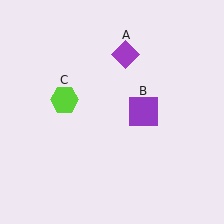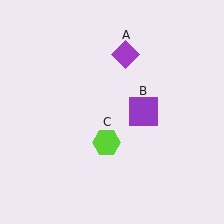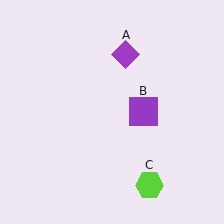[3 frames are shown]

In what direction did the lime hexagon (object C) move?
The lime hexagon (object C) moved down and to the right.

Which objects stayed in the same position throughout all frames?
Purple diamond (object A) and purple square (object B) remained stationary.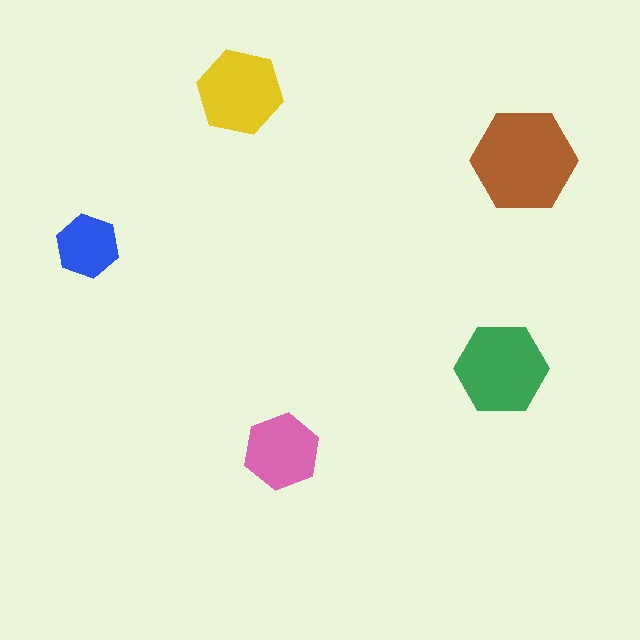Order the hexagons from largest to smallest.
the brown one, the green one, the yellow one, the pink one, the blue one.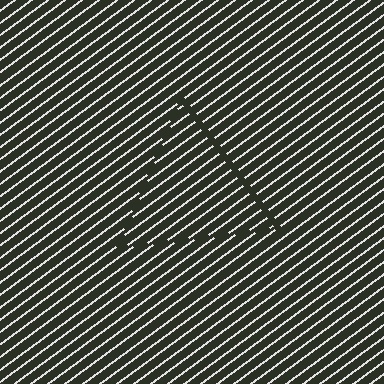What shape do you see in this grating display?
An illusory triangle. The interior of the shape contains the same grating, shifted by half a period — the contour is defined by the phase discontinuity where line-ends from the inner and outer gratings abut.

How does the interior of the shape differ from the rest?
The interior of the shape contains the same grating, shifted by half a period — the contour is defined by the phase discontinuity where line-ends from the inner and outer gratings abut.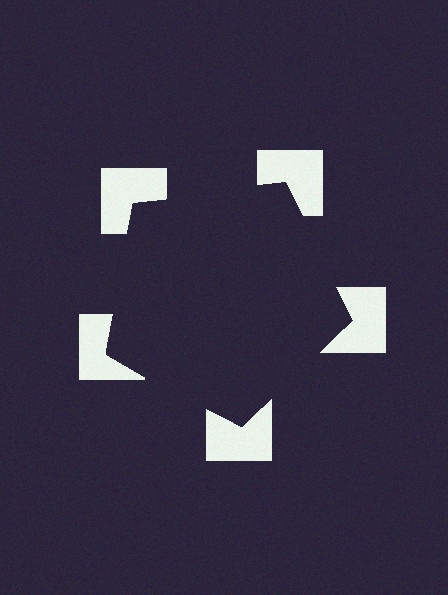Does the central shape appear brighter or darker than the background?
It typically appears slightly darker than the background, even though no actual brightness change is drawn.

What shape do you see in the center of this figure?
An illusory pentagon — its edges are inferred from the aligned wedge cuts in the notched squares, not physically drawn.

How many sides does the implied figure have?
5 sides.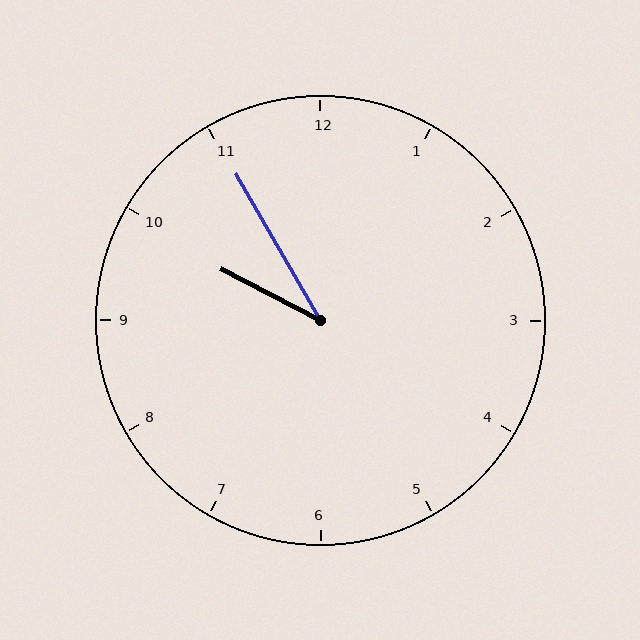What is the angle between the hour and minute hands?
Approximately 32 degrees.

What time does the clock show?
9:55.